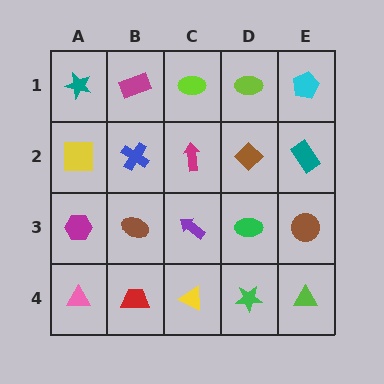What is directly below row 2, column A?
A magenta hexagon.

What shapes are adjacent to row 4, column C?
A purple arrow (row 3, column C), a red trapezoid (row 4, column B), a green star (row 4, column D).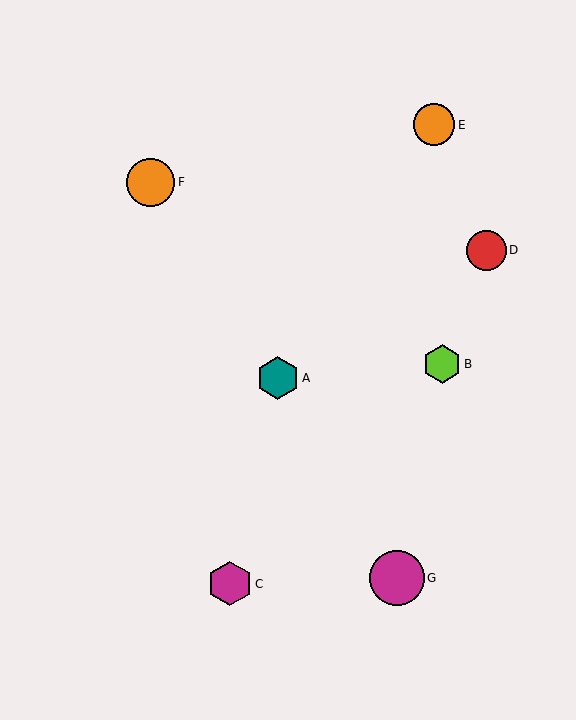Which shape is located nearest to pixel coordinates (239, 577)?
The magenta hexagon (labeled C) at (230, 584) is nearest to that location.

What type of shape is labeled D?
Shape D is a red circle.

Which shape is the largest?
The magenta circle (labeled G) is the largest.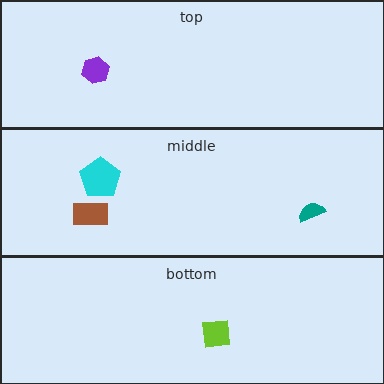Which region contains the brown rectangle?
The middle region.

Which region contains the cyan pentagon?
The middle region.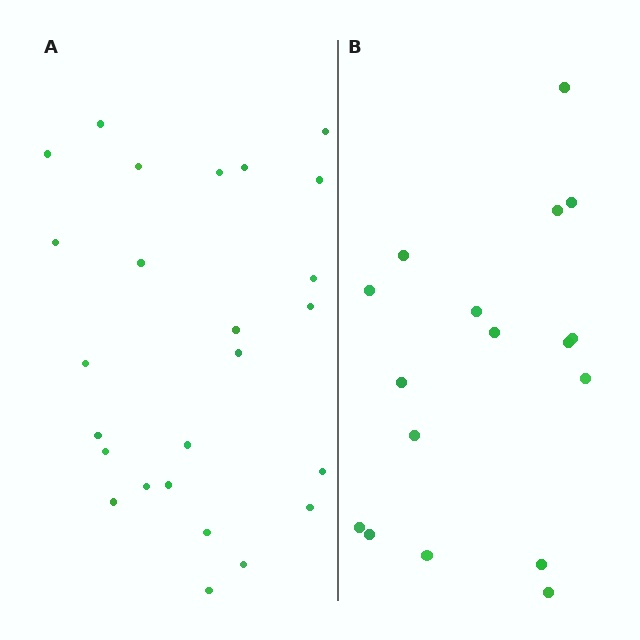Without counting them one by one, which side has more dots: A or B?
Region A (the left region) has more dots.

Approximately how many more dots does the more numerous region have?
Region A has roughly 8 or so more dots than region B.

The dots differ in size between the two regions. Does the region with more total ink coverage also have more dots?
No. Region B has more total ink coverage because its dots are larger, but region A actually contains more individual dots. Total area can be misleading — the number of items is what matters here.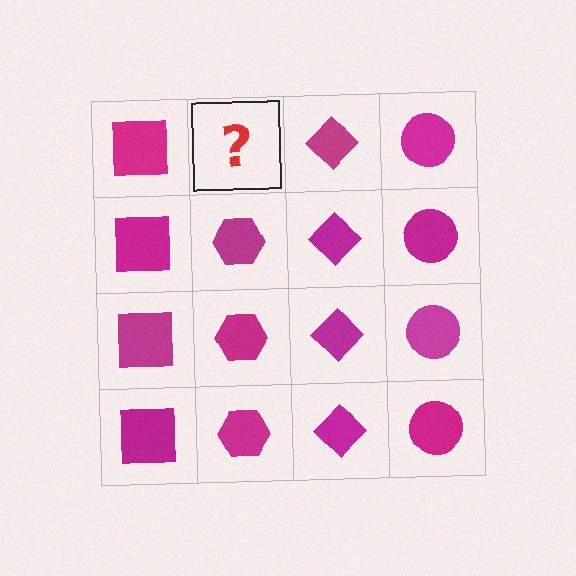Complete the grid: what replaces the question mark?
The question mark should be replaced with a magenta hexagon.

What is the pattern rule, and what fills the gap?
The rule is that each column has a consistent shape. The gap should be filled with a magenta hexagon.